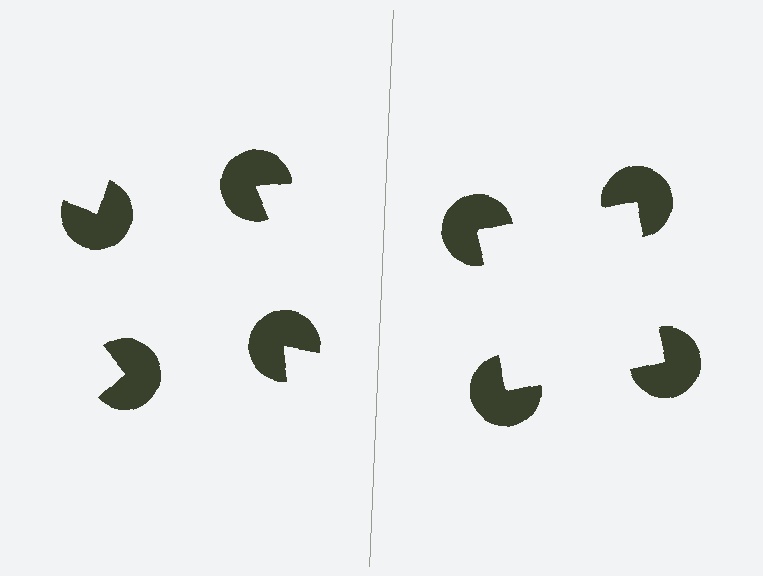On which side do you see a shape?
An illusory square appears on the right side. On the left side the wedge cuts are rotated, so no coherent shape forms.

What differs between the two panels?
The pac-man discs are positioned identically on both sides; only the wedge orientations differ. On the right they align to a square; on the left they are misaligned.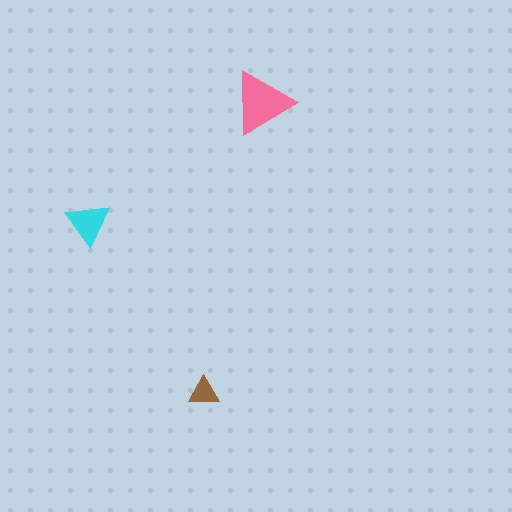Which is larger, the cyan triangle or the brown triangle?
The cyan one.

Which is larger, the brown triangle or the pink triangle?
The pink one.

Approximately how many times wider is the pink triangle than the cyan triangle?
About 1.5 times wider.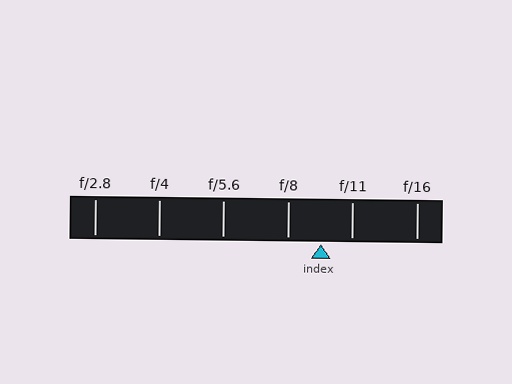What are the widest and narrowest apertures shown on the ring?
The widest aperture shown is f/2.8 and the narrowest is f/16.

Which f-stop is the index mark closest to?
The index mark is closest to f/11.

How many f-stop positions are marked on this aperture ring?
There are 6 f-stop positions marked.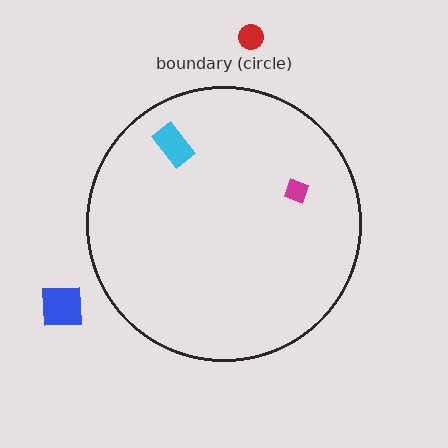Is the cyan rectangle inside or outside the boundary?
Inside.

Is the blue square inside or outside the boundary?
Outside.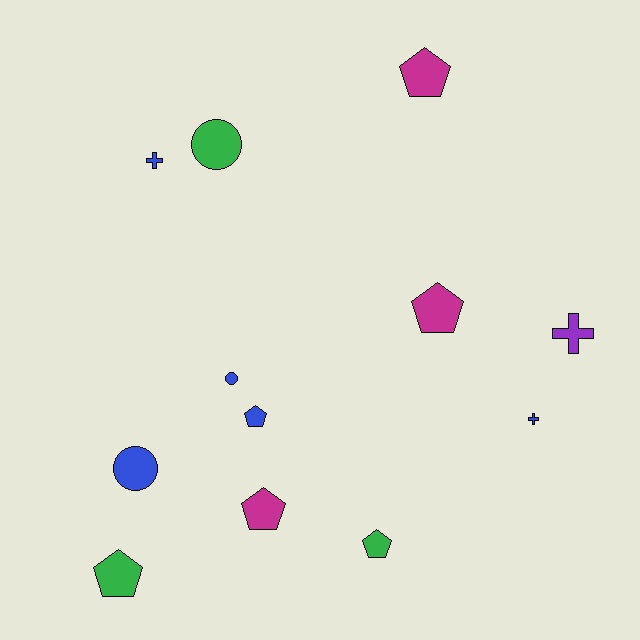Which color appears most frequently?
Blue, with 5 objects.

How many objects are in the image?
There are 12 objects.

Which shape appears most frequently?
Pentagon, with 6 objects.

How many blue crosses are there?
There are 2 blue crosses.